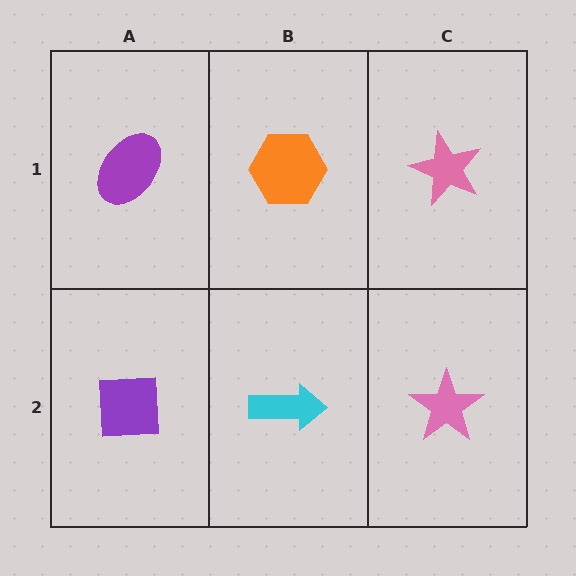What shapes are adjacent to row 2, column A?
A purple ellipse (row 1, column A), a cyan arrow (row 2, column B).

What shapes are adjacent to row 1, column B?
A cyan arrow (row 2, column B), a purple ellipse (row 1, column A), a pink star (row 1, column C).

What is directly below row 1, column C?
A pink star.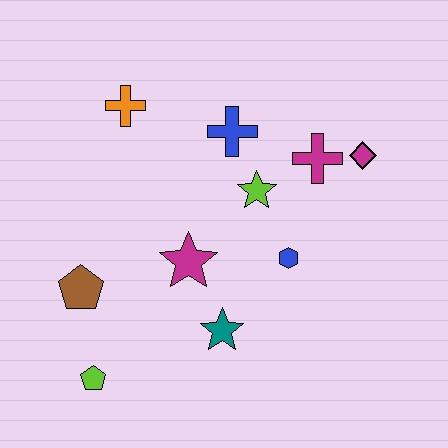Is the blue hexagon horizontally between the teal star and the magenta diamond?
Yes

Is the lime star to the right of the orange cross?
Yes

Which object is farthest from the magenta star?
The magenta diamond is farthest from the magenta star.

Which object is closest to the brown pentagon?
The lime pentagon is closest to the brown pentagon.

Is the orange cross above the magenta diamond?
Yes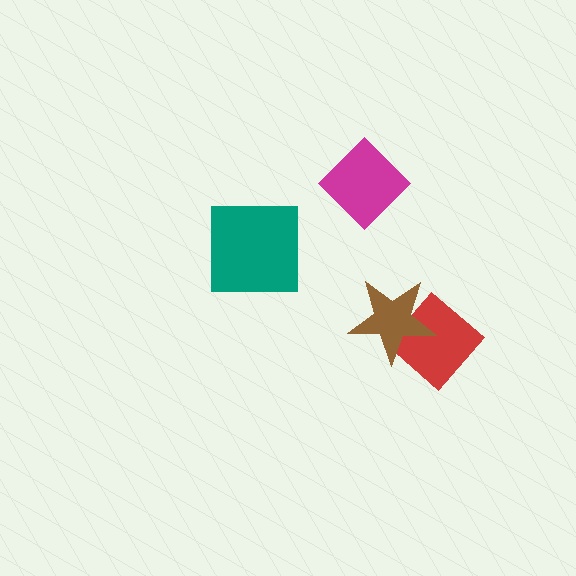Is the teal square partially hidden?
No, no other shape covers it.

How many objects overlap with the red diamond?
1 object overlaps with the red diamond.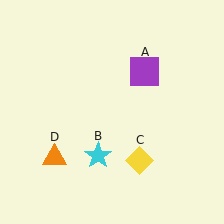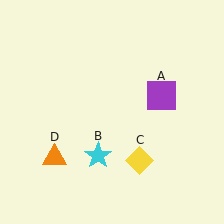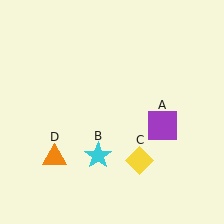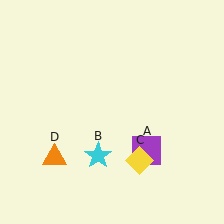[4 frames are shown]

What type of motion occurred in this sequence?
The purple square (object A) rotated clockwise around the center of the scene.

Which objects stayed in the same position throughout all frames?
Cyan star (object B) and yellow diamond (object C) and orange triangle (object D) remained stationary.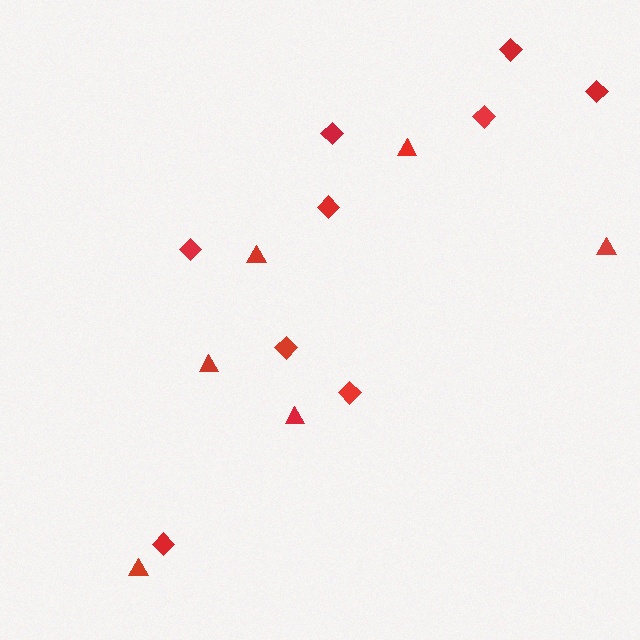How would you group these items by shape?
There are 2 groups: one group of diamonds (9) and one group of triangles (6).